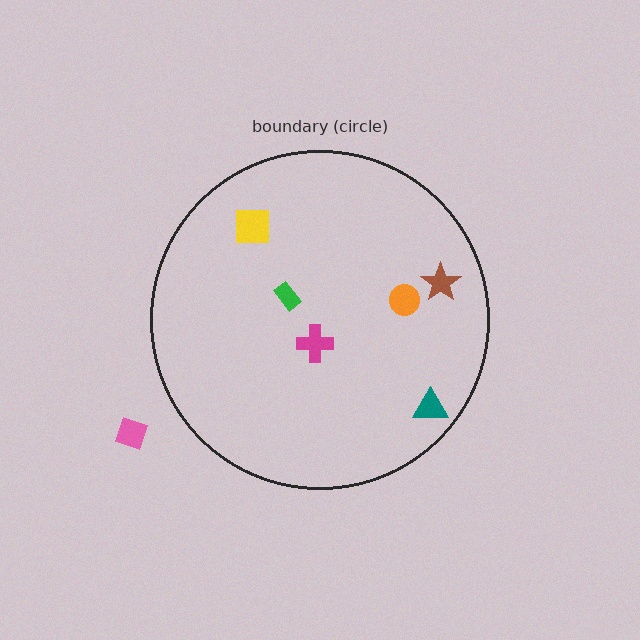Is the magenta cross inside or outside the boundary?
Inside.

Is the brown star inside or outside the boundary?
Inside.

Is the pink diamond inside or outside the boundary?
Outside.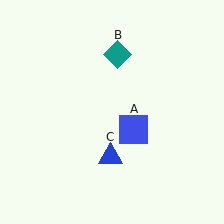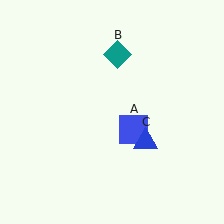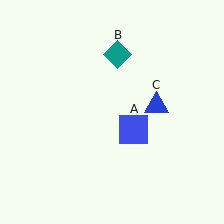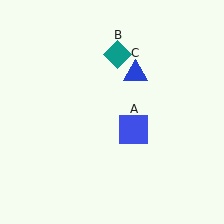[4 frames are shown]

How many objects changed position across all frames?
1 object changed position: blue triangle (object C).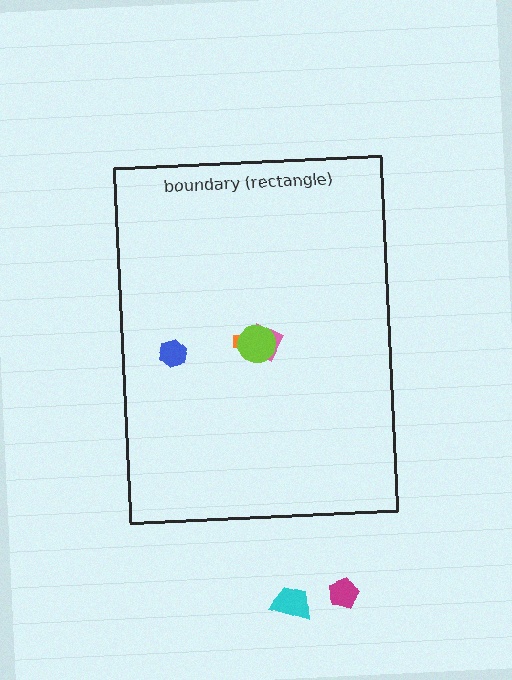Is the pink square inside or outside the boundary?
Inside.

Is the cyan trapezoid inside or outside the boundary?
Outside.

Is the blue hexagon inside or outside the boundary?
Inside.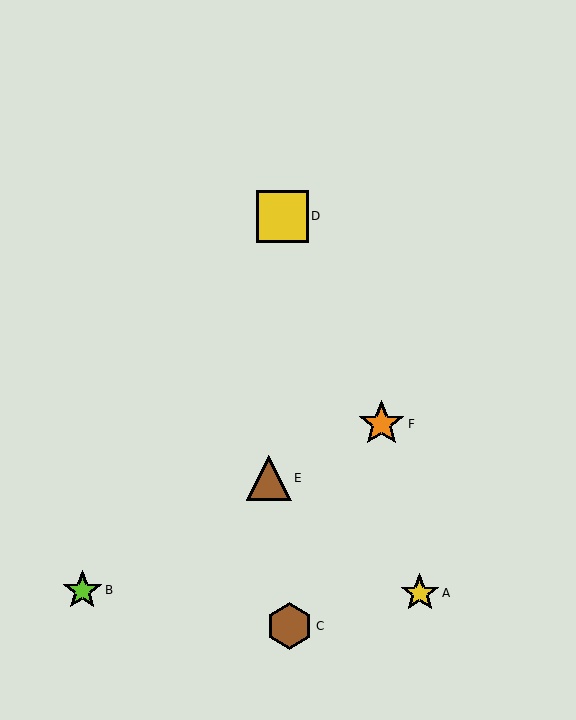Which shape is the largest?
The yellow square (labeled D) is the largest.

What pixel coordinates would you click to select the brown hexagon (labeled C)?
Click at (290, 626) to select the brown hexagon C.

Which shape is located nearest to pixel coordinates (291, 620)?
The brown hexagon (labeled C) at (290, 626) is nearest to that location.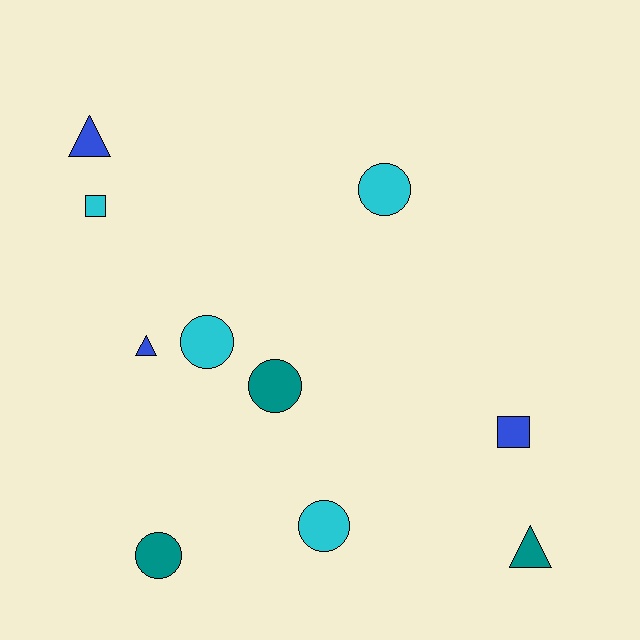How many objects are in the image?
There are 10 objects.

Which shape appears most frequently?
Circle, with 5 objects.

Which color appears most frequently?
Cyan, with 4 objects.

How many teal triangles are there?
There is 1 teal triangle.